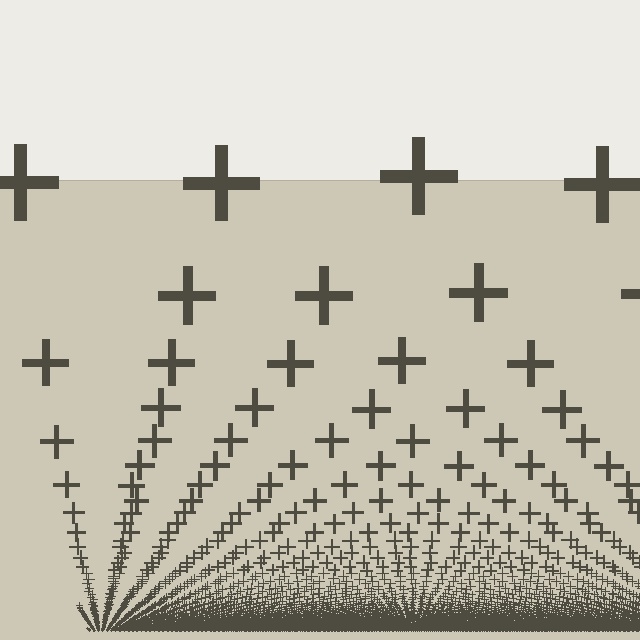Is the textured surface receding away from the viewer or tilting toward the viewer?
The surface appears to tilt toward the viewer. Texture elements get larger and sparser toward the top.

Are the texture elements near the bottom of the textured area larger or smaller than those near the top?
Smaller. The gradient is inverted — elements near the bottom are smaller and denser.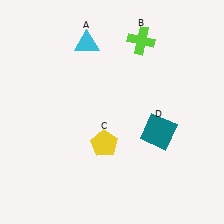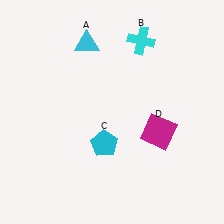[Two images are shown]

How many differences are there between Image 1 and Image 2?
There are 3 differences between the two images.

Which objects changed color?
B changed from lime to cyan. C changed from yellow to cyan. D changed from teal to magenta.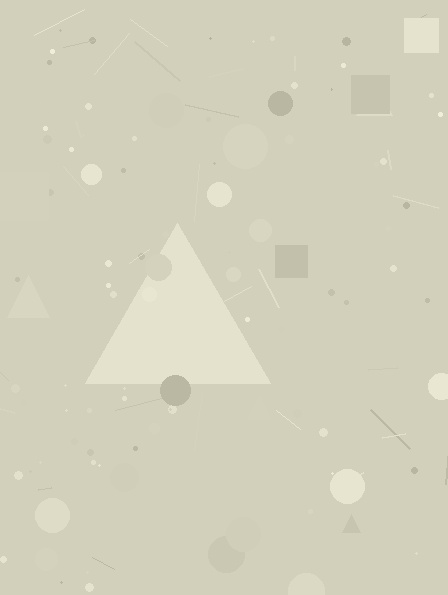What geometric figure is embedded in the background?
A triangle is embedded in the background.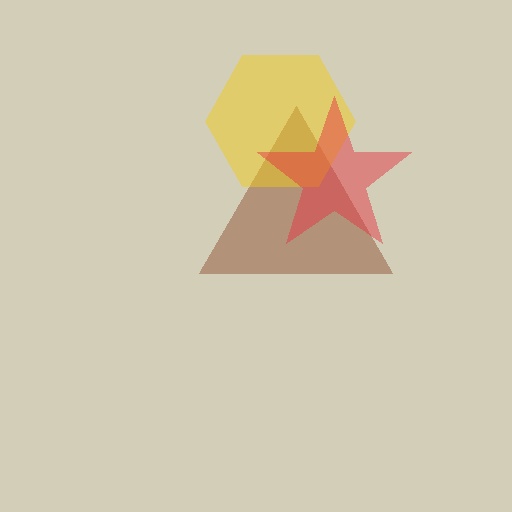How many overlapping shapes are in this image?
There are 3 overlapping shapes in the image.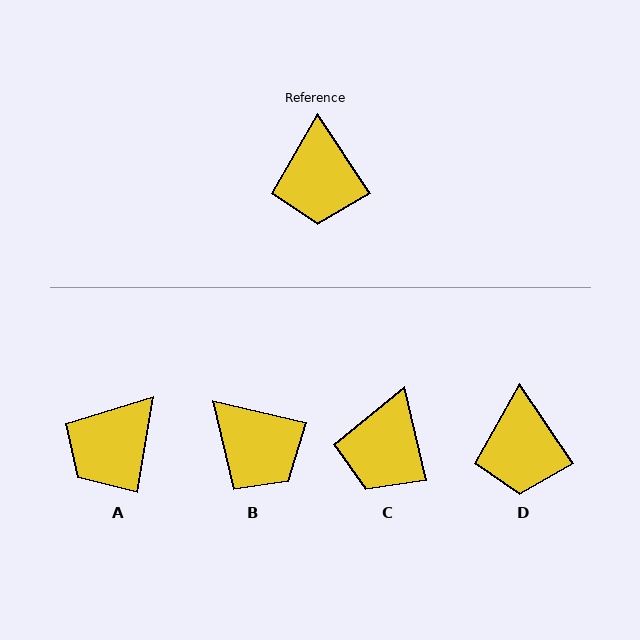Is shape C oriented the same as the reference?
No, it is off by about 21 degrees.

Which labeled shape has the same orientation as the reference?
D.